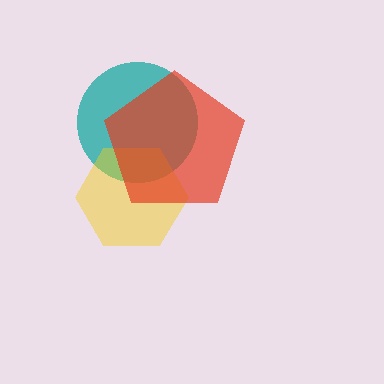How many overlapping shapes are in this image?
There are 3 overlapping shapes in the image.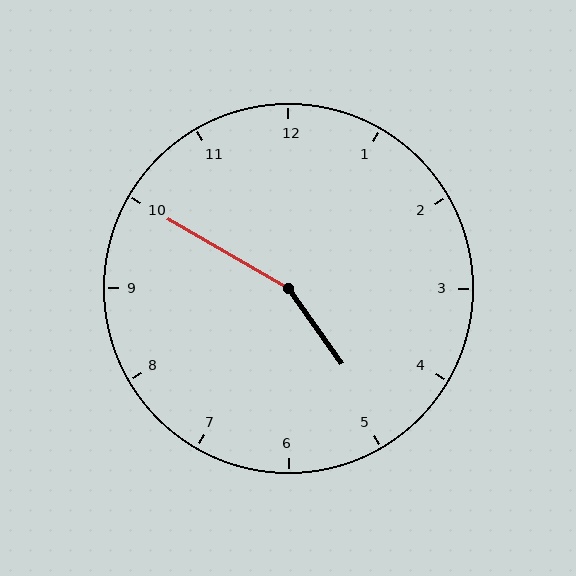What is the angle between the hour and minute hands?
Approximately 155 degrees.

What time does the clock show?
4:50.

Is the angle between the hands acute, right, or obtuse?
It is obtuse.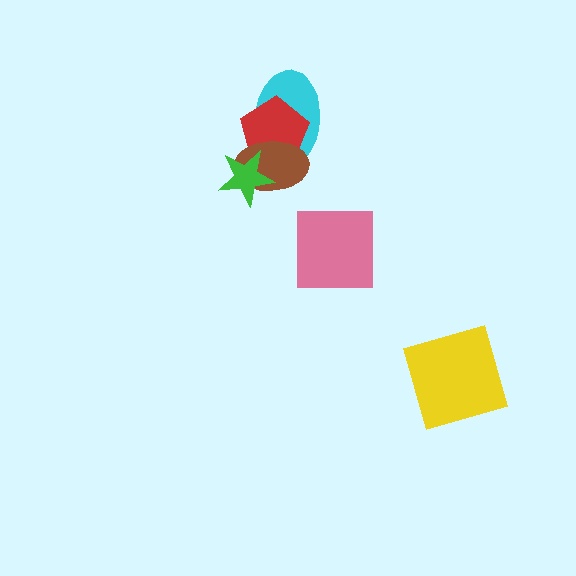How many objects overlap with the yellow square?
0 objects overlap with the yellow square.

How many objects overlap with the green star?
2 objects overlap with the green star.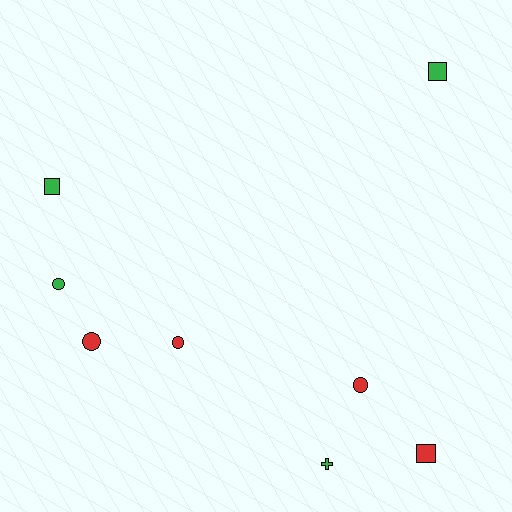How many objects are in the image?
There are 8 objects.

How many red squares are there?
There is 1 red square.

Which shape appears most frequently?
Circle, with 4 objects.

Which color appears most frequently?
Green, with 4 objects.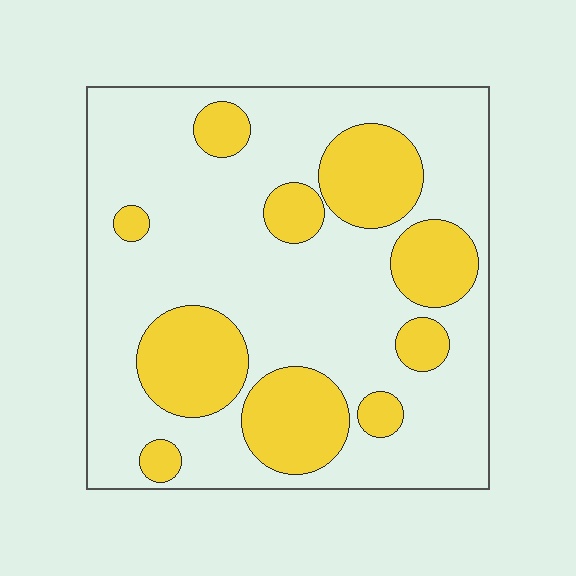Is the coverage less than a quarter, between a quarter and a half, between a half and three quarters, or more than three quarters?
Between a quarter and a half.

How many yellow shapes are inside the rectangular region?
10.